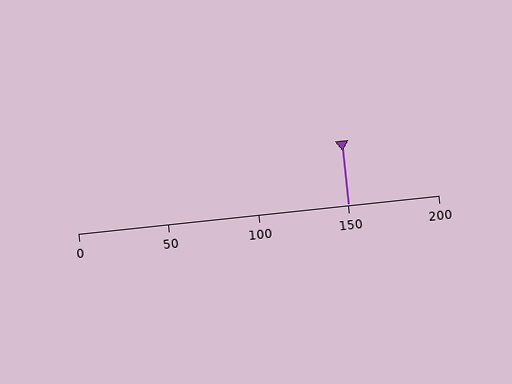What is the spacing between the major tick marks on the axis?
The major ticks are spaced 50 apart.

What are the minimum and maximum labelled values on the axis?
The axis runs from 0 to 200.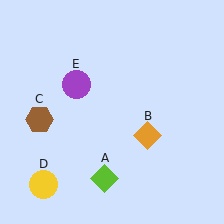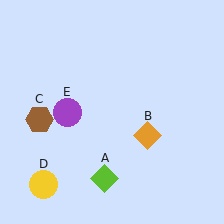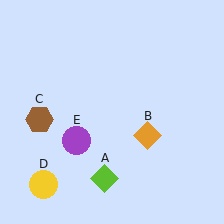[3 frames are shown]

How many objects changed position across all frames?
1 object changed position: purple circle (object E).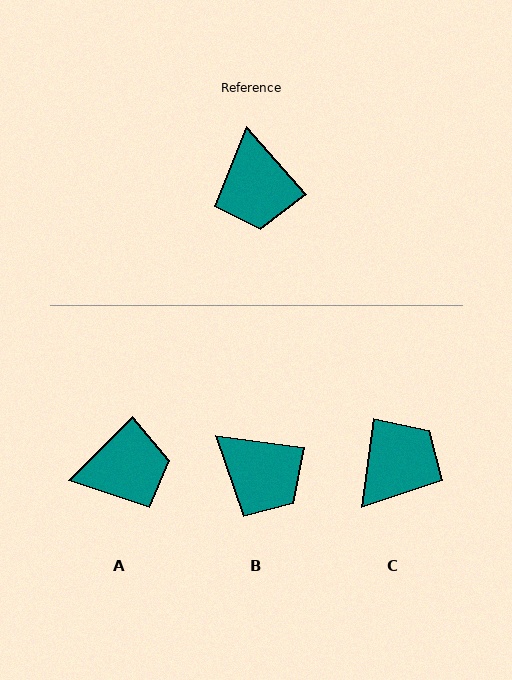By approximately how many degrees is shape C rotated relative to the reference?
Approximately 131 degrees counter-clockwise.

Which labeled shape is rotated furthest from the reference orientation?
C, about 131 degrees away.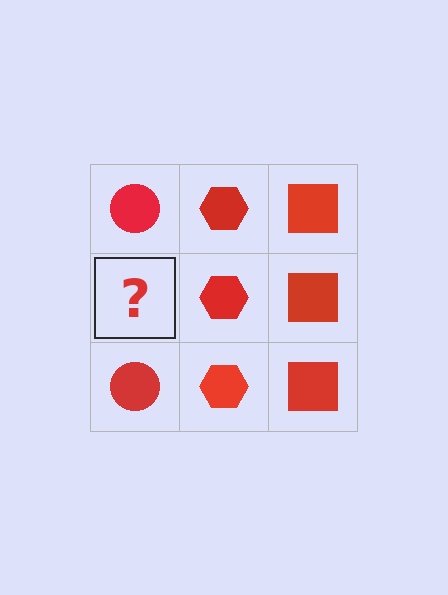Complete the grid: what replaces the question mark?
The question mark should be replaced with a red circle.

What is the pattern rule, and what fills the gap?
The rule is that each column has a consistent shape. The gap should be filled with a red circle.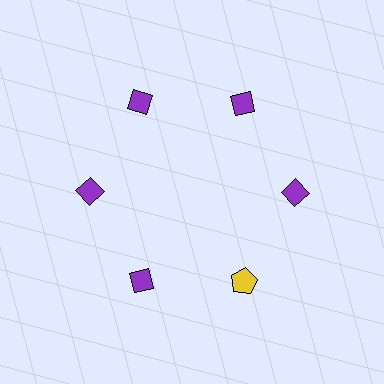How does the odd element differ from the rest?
It differs in both color (yellow instead of purple) and shape (pentagon instead of diamond).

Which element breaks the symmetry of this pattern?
The yellow pentagon at roughly the 5 o'clock position breaks the symmetry. All other shapes are purple diamonds.